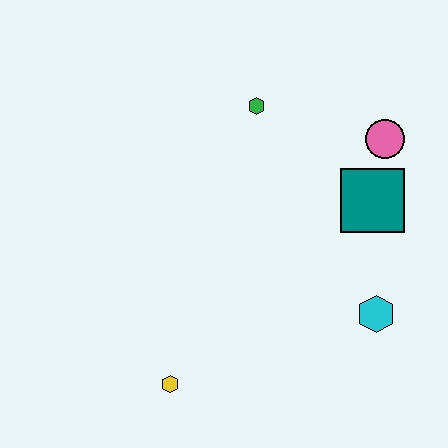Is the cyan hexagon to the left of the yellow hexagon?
No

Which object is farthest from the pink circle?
The yellow hexagon is farthest from the pink circle.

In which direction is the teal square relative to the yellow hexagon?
The teal square is to the right of the yellow hexagon.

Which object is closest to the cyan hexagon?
The teal square is closest to the cyan hexagon.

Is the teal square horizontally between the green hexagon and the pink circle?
Yes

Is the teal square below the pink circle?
Yes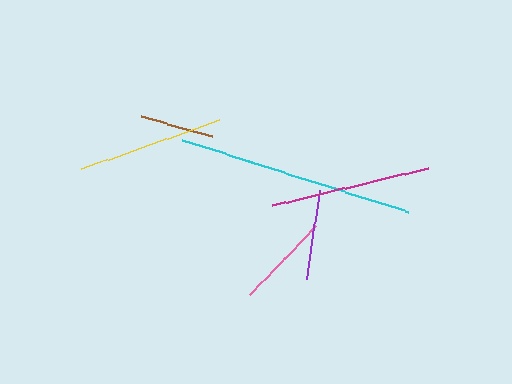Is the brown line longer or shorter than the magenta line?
The magenta line is longer than the brown line.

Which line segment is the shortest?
The brown line is the shortest at approximately 74 pixels.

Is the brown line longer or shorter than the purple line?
The purple line is longer than the brown line.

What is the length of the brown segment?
The brown segment is approximately 74 pixels long.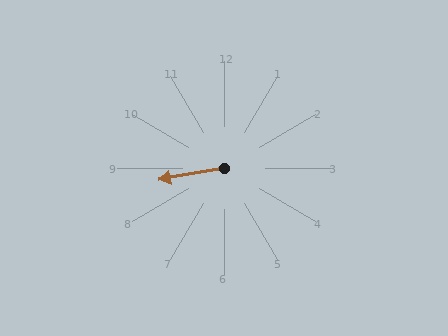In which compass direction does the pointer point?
West.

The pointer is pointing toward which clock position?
Roughly 9 o'clock.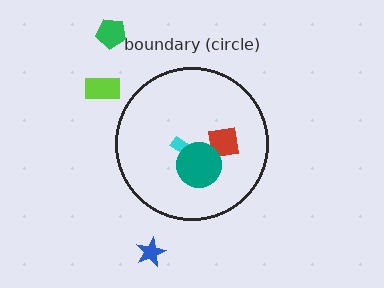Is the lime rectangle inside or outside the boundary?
Outside.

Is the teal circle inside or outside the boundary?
Inside.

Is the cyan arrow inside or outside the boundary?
Inside.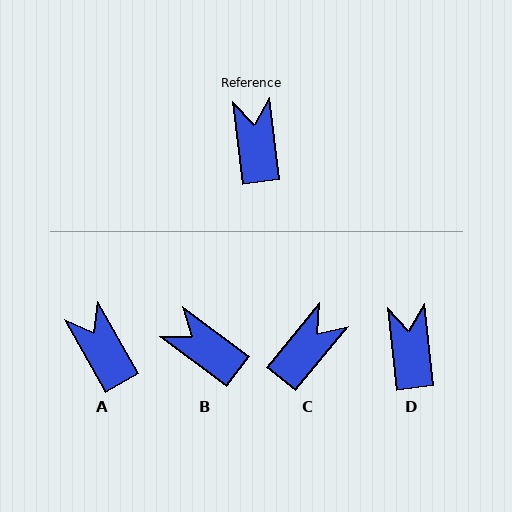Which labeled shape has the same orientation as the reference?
D.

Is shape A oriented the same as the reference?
No, it is off by about 23 degrees.